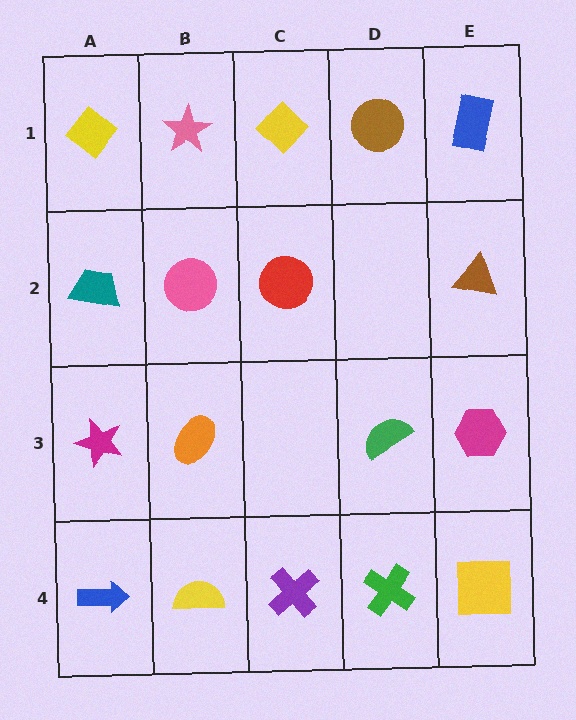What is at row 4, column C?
A purple cross.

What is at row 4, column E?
A yellow square.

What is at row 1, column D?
A brown circle.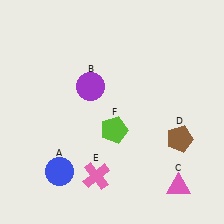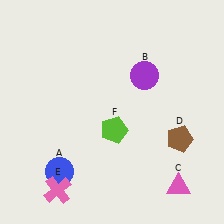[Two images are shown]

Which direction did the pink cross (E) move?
The pink cross (E) moved left.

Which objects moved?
The objects that moved are: the purple circle (B), the pink cross (E).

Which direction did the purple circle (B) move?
The purple circle (B) moved right.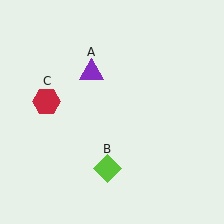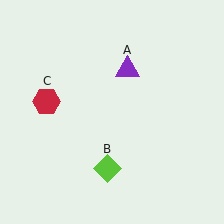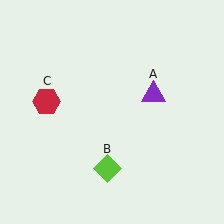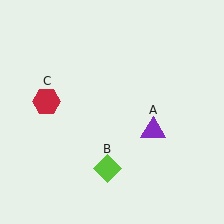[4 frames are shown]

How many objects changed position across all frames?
1 object changed position: purple triangle (object A).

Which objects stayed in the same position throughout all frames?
Lime diamond (object B) and red hexagon (object C) remained stationary.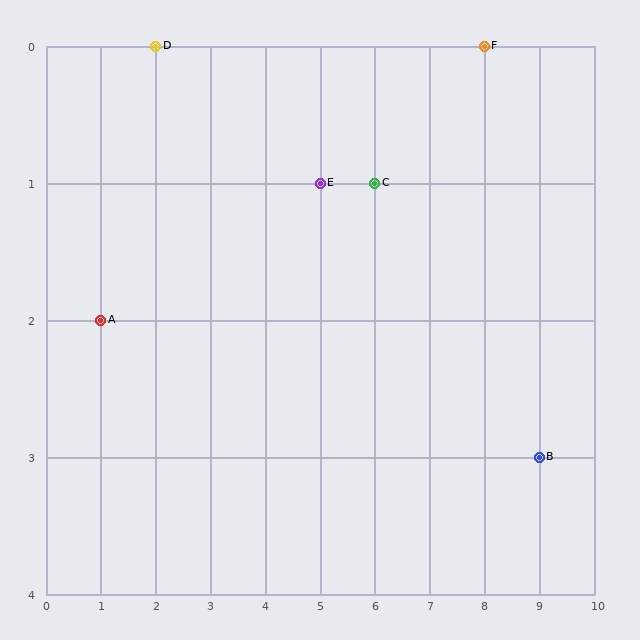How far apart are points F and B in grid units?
Points F and B are 1 column and 3 rows apart (about 3.2 grid units diagonally).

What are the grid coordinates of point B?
Point B is at grid coordinates (9, 3).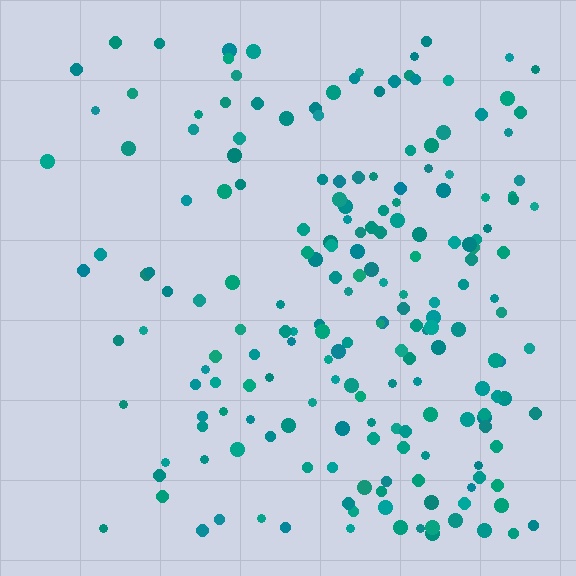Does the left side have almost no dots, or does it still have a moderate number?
Still a moderate number, just noticeably fewer than the right.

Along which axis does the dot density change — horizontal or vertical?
Horizontal.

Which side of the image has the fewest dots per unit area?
The left.